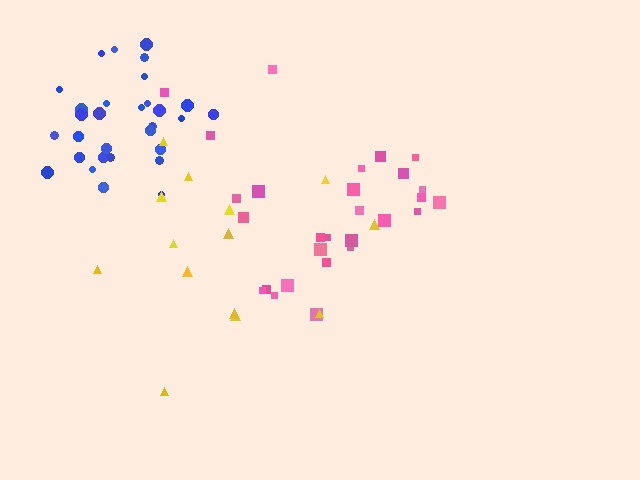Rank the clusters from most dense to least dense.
blue, pink, yellow.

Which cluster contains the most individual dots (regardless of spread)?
Blue (31).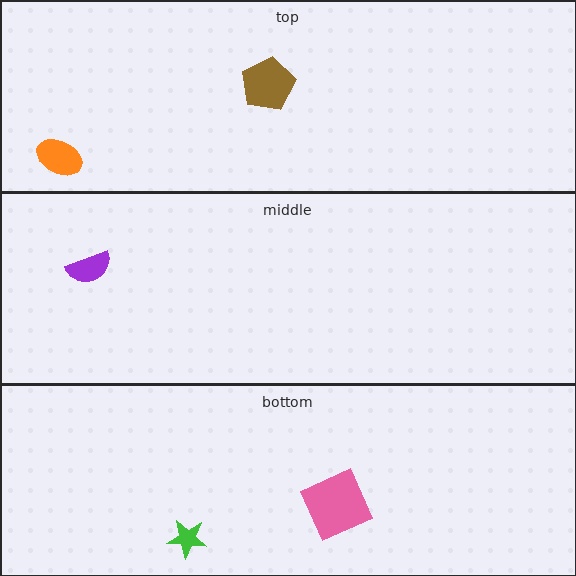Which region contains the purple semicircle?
The middle region.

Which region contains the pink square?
The bottom region.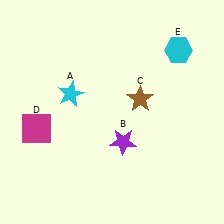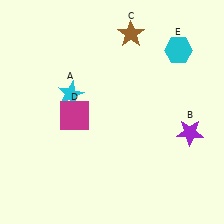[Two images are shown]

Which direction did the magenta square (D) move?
The magenta square (D) moved right.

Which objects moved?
The objects that moved are: the purple star (B), the brown star (C), the magenta square (D).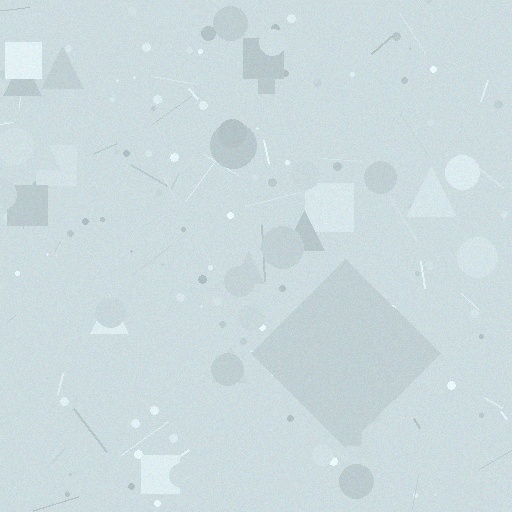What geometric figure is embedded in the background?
A diamond is embedded in the background.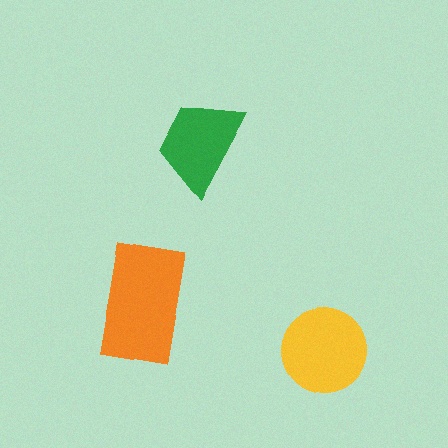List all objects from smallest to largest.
The green trapezoid, the yellow circle, the orange rectangle.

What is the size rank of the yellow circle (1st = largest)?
2nd.